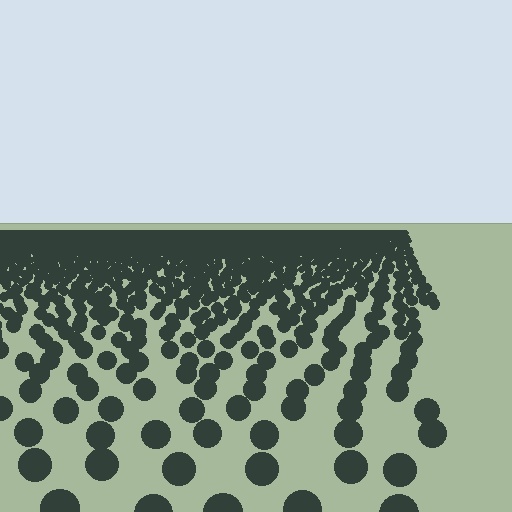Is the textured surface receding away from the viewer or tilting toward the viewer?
The surface is receding away from the viewer. Texture elements get smaller and denser toward the top.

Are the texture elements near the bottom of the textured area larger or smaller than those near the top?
Larger. Near the bottom, elements are closer to the viewer and appear at a bigger on-screen size.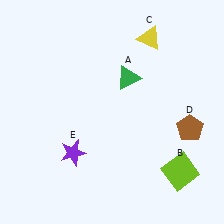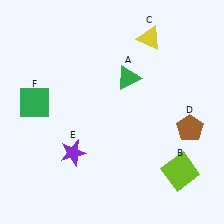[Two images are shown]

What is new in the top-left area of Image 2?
A green square (F) was added in the top-left area of Image 2.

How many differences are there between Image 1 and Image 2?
There is 1 difference between the two images.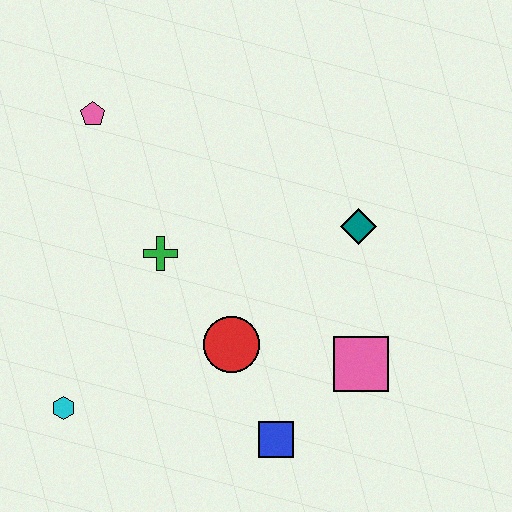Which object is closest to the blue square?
The red circle is closest to the blue square.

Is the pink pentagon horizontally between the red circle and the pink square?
No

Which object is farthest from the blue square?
The pink pentagon is farthest from the blue square.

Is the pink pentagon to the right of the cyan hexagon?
Yes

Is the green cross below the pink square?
No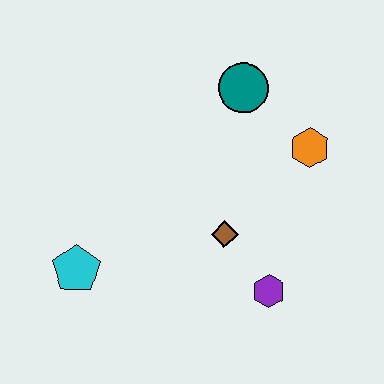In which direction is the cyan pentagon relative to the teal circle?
The cyan pentagon is below the teal circle.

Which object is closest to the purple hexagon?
The brown diamond is closest to the purple hexagon.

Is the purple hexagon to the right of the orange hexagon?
No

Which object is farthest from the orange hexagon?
The cyan pentagon is farthest from the orange hexagon.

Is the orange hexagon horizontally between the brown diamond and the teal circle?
No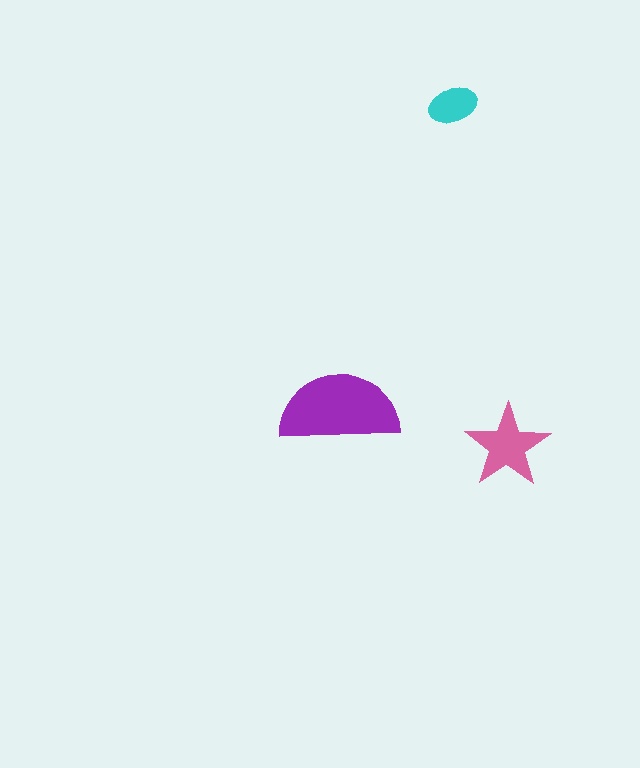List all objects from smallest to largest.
The cyan ellipse, the pink star, the purple semicircle.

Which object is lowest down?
The pink star is bottommost.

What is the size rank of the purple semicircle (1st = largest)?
1st.